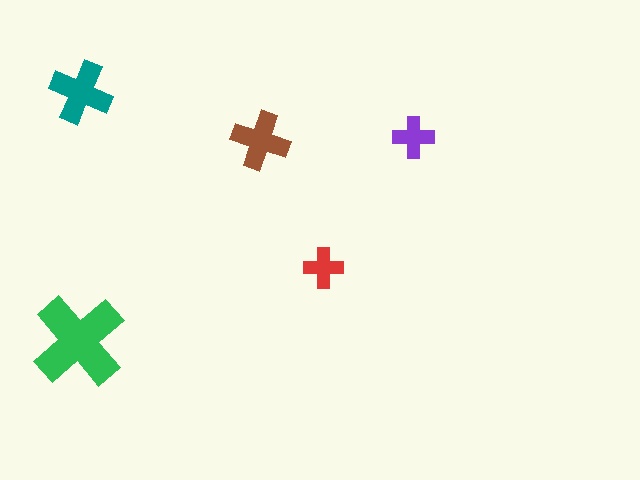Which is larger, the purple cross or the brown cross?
The brown one.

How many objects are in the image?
There are 5 objects in the image.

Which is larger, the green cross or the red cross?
The green one.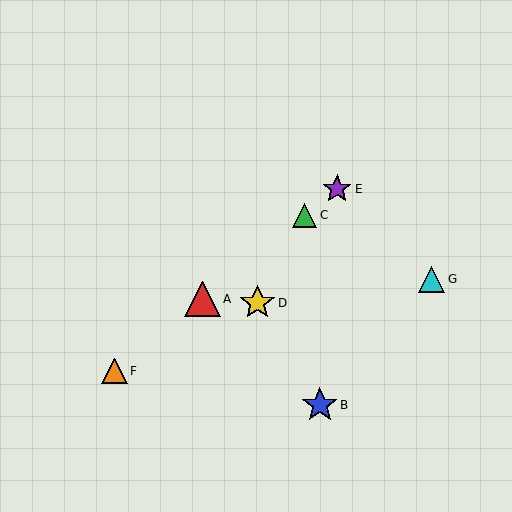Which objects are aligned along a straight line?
Objects A, C, E, F are aligned along a straight line.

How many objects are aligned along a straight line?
4 objects (A, C, E, F) are aligned along a straight line.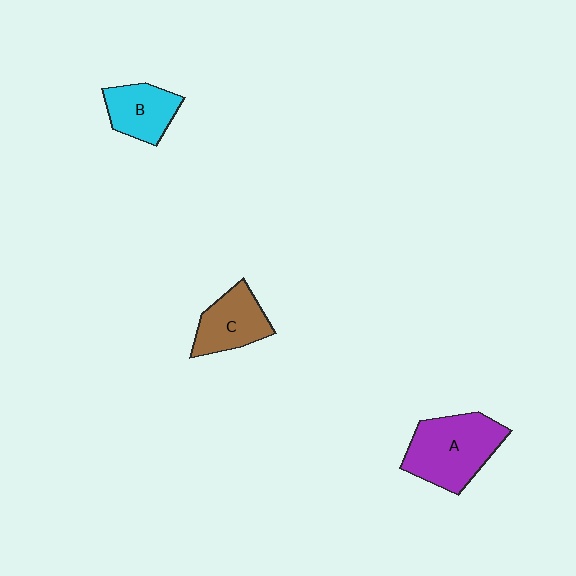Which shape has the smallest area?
Shape B (cyan).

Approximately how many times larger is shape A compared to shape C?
Approximately 1.5 times.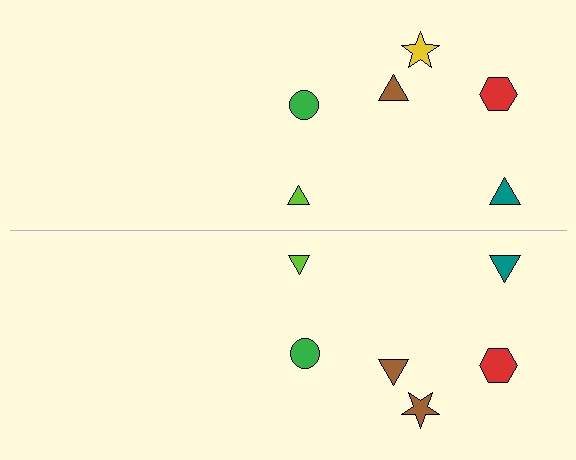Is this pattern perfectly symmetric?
No, the pattern is not perfectly symmetric. The brown star on the bottom side breaks the symmetry — its mirror counterpart is yellow.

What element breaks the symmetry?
The brown star on the bottom side breaks the symmetry — its mirror counterpart is yellow.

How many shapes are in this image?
There are 12 shapes in this image.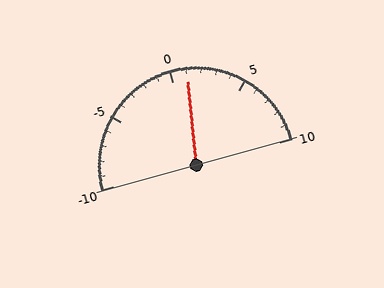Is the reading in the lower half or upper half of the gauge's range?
The reading is in the upper half of the range (-10 to 10).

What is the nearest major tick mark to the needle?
The nearest major tick mark is 0.